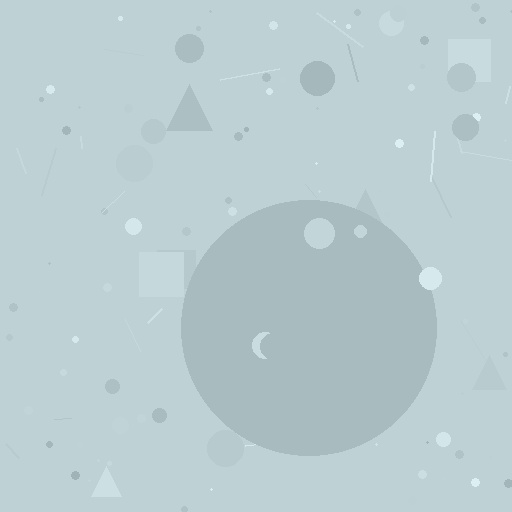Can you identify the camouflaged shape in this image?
The camouflaged shape is a circle.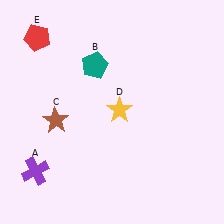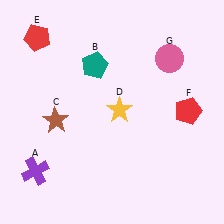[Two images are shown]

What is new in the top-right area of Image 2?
A pink circle (G) was added in the top-right area of Image 2.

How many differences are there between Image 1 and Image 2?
There are 2 differences between the two images.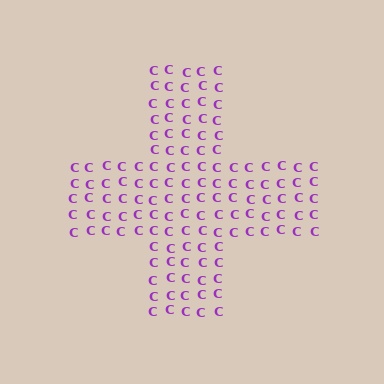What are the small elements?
The small elements are letter C's.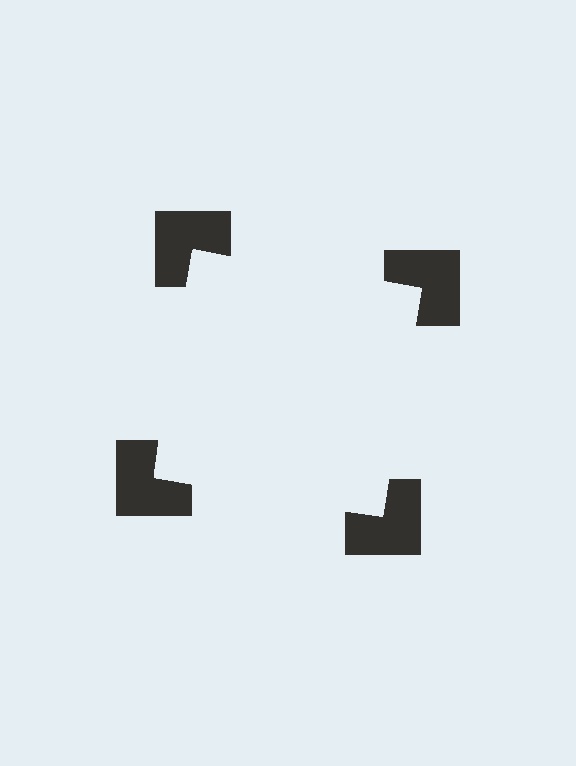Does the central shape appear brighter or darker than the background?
It typically appears slightly brighter than the background, even though no actual brightness change is drawn.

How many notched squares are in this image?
There are 4 — one at each vertex of the illusory square.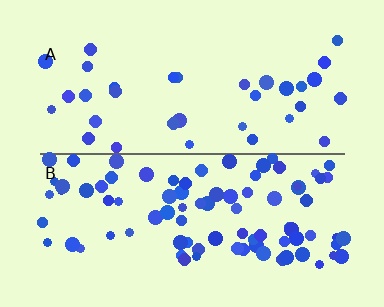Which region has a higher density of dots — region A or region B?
B (the bottom).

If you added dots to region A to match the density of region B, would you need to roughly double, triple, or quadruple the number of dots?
Approximately double.